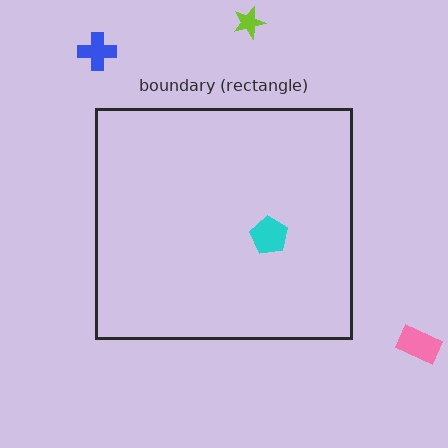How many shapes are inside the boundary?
1 inside, 3 outside.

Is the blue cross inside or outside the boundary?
Outside.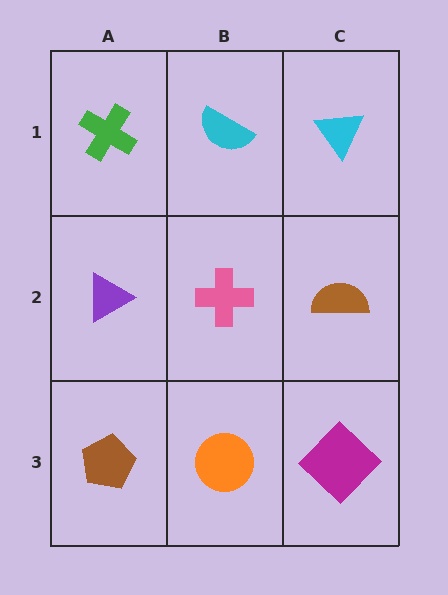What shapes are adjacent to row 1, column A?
A purple triangle (row 2, column A), a cyan semicircle (row 1, column B).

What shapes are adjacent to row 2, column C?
A cyan triangle (row 1, column C), a magenta diamond (row 3, column C), a pink cross (row 2, column B).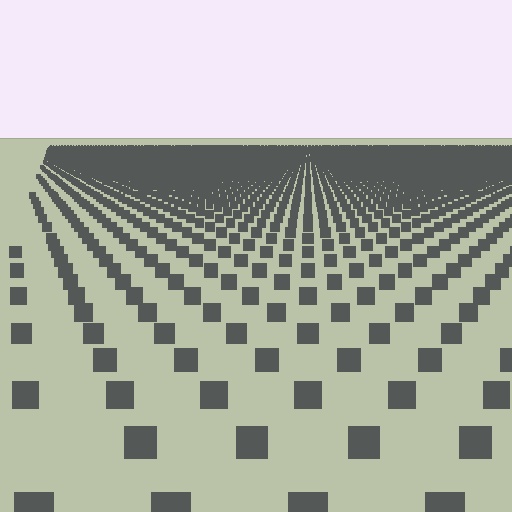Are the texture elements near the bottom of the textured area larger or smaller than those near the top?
Larger. Near the bottom, elements are closer to the viewer and appear at a bigger on-screen size.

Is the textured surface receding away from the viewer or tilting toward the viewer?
The surface is receding away from the viewer. Texture elements get smaller and denser toward the top.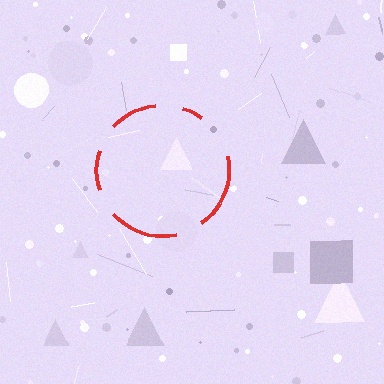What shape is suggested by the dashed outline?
The dashed outline suggests a circle.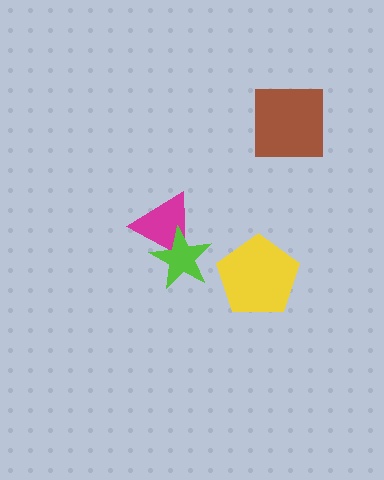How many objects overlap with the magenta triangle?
1 object overlaps with the magenta triangle.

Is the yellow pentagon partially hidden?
No, no other shape covers it.